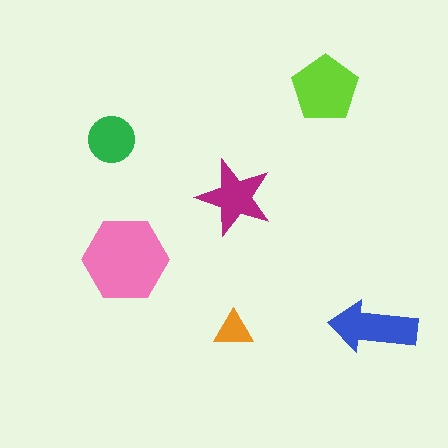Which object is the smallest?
The orange triangle.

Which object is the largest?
The pink hexagon.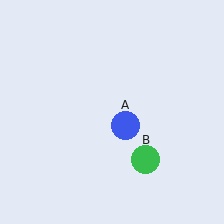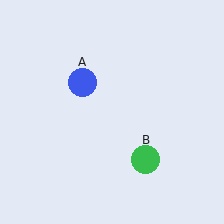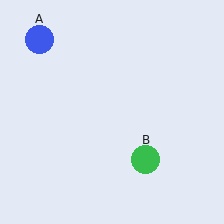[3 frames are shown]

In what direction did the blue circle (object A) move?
The blue circle (object A) moved up and to the left.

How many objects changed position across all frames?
1 object changed position: blue circle (object A).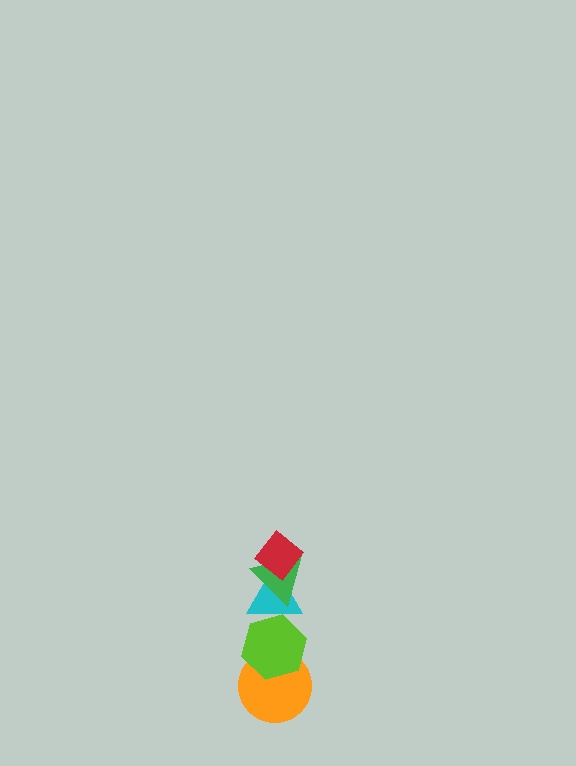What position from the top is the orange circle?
The orange circle is 5th from the top.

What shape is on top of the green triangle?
The red diamond is on top of the green triangle.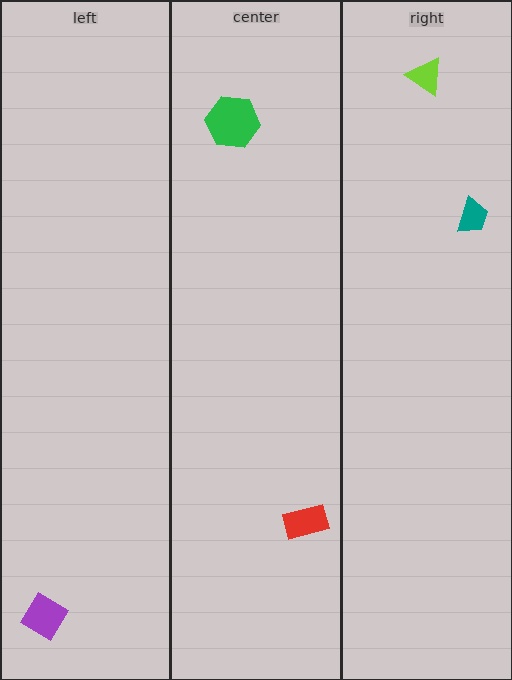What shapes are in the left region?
The purple diamond.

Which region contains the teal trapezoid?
The right region.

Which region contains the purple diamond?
The left region.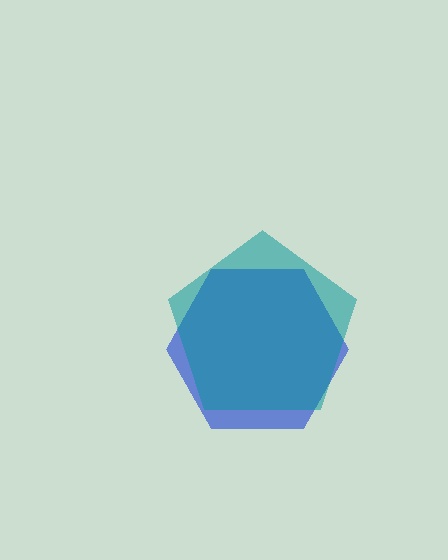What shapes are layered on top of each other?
The layered shapes are: a blue hexagon, a teal pentagon.